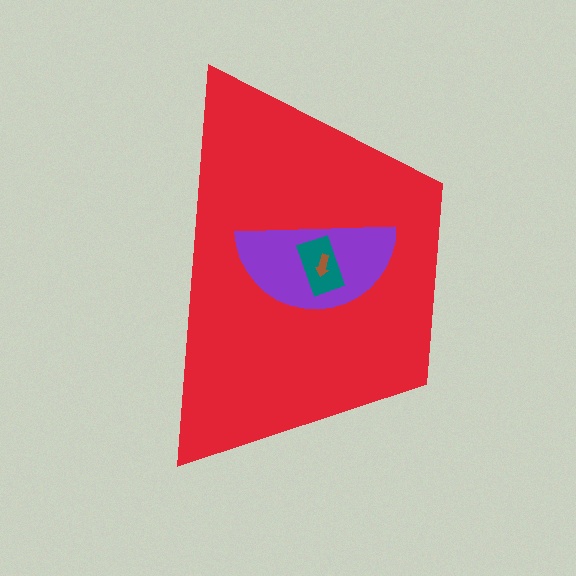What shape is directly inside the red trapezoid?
The purple semicircle.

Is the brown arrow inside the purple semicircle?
Yes.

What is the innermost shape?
The brown arrow.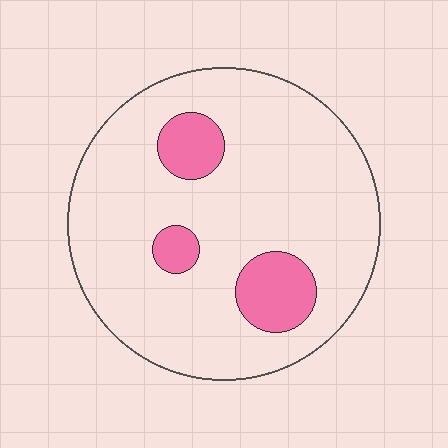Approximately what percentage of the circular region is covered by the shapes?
Approximately 15%.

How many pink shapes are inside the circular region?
3.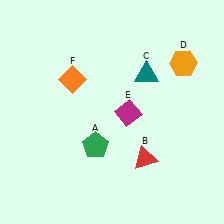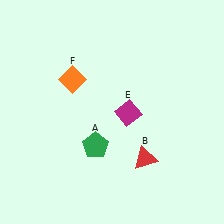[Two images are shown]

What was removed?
The teal triangle (C), the orange hexagon (D) were removed in Image 2.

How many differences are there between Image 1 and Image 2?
There are 2 differences between the two images.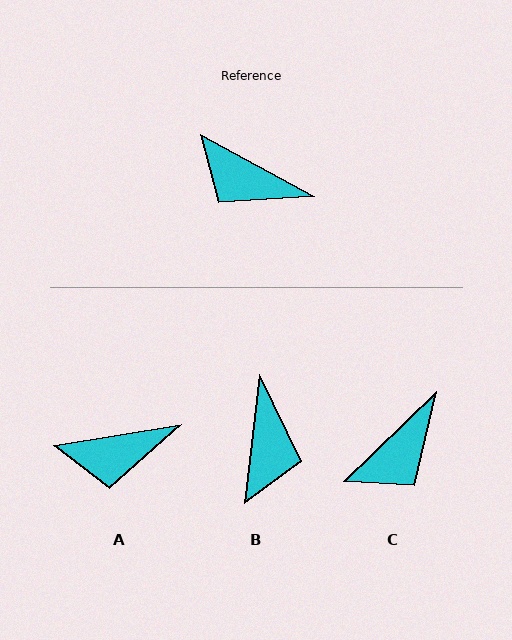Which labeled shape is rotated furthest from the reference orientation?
B, about 112 degrees away.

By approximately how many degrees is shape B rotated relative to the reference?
Approximately 112 degrees counter-clockwise.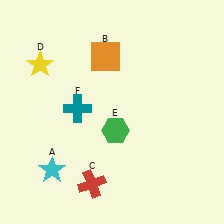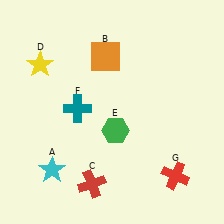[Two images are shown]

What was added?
A red cross (G) was added in Image 2.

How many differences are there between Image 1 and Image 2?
There is 1 difference between the two images.